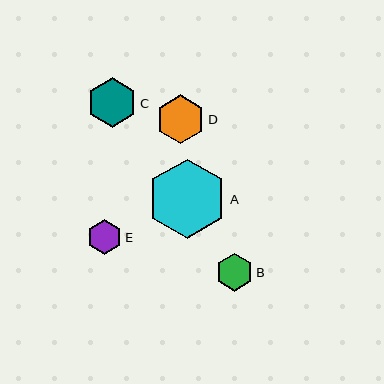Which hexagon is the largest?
Hexagon A is the largest with a size of approximately 80 pixels.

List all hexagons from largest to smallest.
From largest to smallest: A, C, D, B, E.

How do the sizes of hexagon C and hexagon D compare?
Hexagon C and hexagon D are approximately the same size.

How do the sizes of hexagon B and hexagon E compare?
Hexagon B and hexagon E are approximately the same size.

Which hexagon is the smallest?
Hexagon E is the smallest with a size of approximately 35 pixels.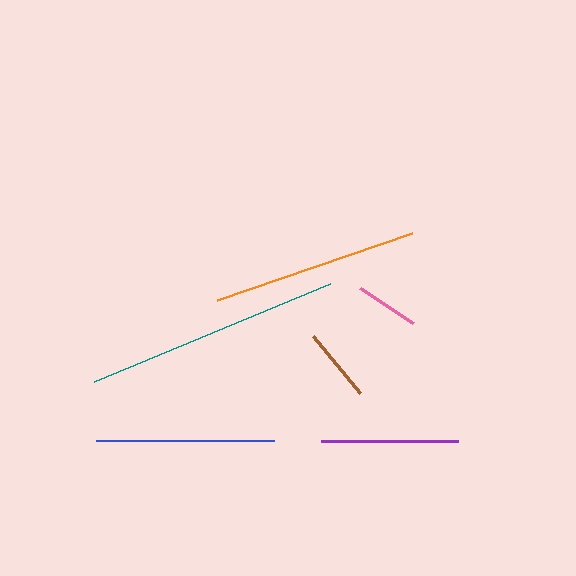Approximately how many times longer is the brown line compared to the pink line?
The brown line is approximately 1.2 times the length of the pink line.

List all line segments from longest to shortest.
From longest to shortest: teal, orange, blue, purple, brown, pink.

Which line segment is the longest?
The teal line is the longest at approximately 256 pixels.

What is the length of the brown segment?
The brown segment is approximately 73 pixels long.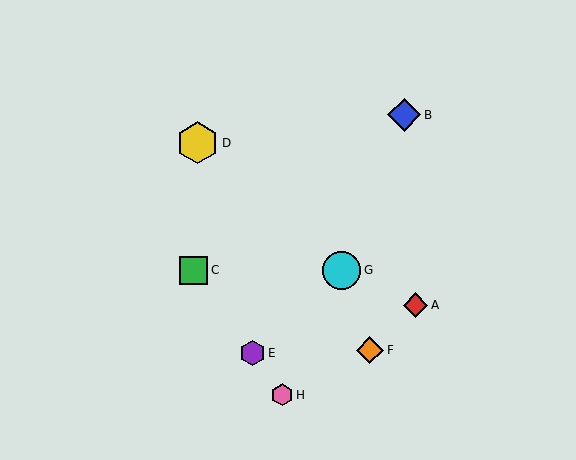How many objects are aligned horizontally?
2 objects (C, G) are aligned horizontally.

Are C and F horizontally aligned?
No, C is at y≈271 and F is at y≈350.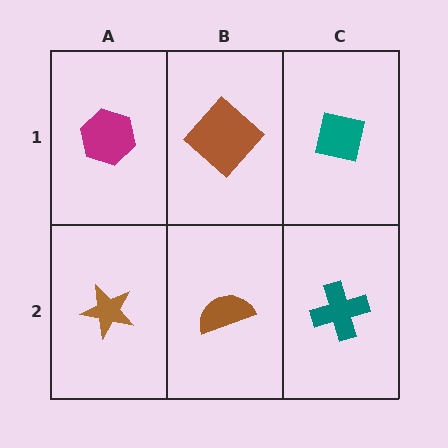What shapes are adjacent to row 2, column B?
A brown diamond (row 1, column B), a brown star (row 2, column A), a teal cross (row 2, column C).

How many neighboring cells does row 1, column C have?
2.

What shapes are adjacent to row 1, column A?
A brown star (row 2, column A), a brown diamond (row 1, column B).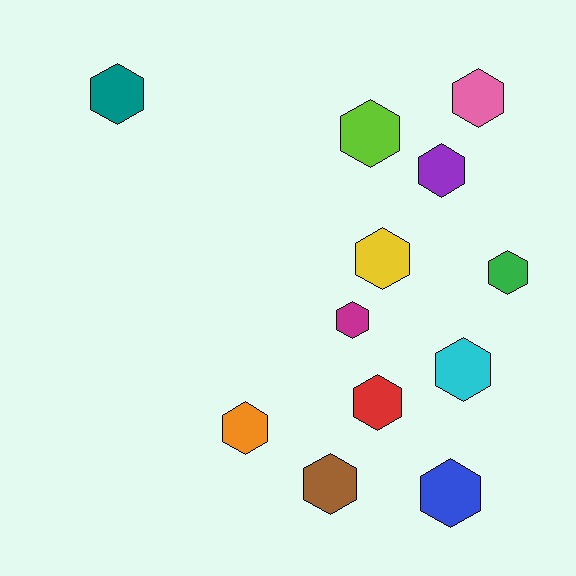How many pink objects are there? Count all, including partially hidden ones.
There is 1 pink object.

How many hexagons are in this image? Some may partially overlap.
There are 12 hexagons.